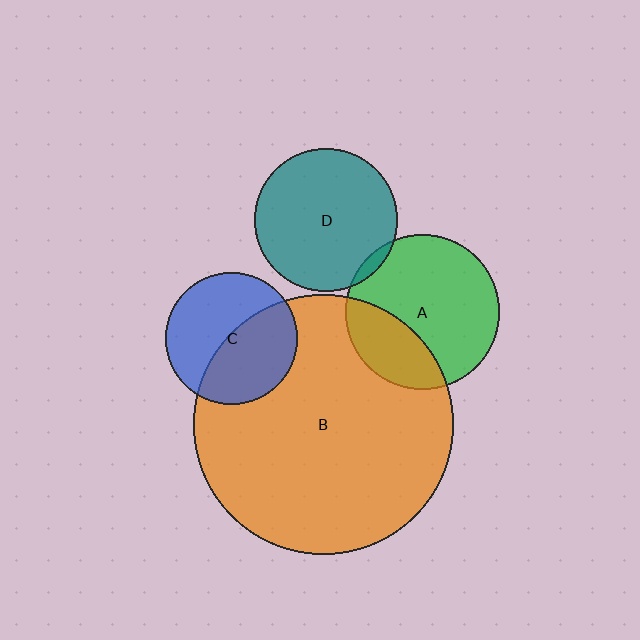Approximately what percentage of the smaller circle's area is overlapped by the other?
Approximately 30%.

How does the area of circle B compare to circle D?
Approximately 3.3 times.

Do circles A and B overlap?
Yes.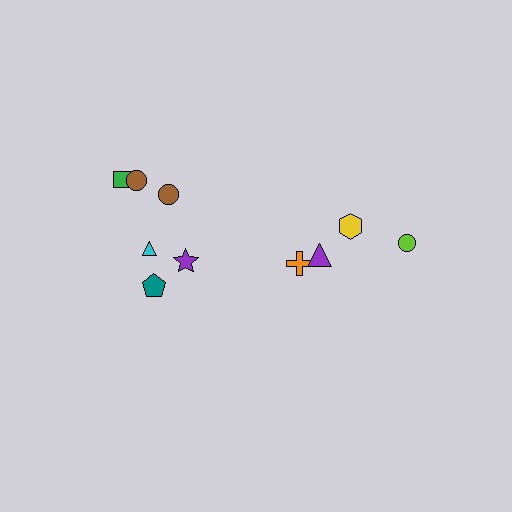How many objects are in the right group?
There are 4 objects.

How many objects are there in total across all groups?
There are 10 objects.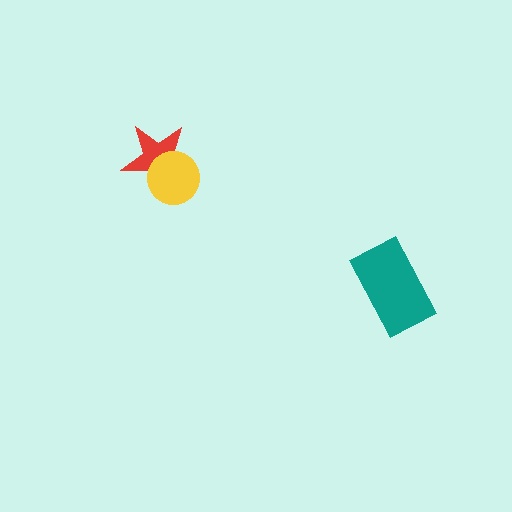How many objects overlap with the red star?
1 object overlaps with the red star.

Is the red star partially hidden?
Yes, it is partially covered by another shape.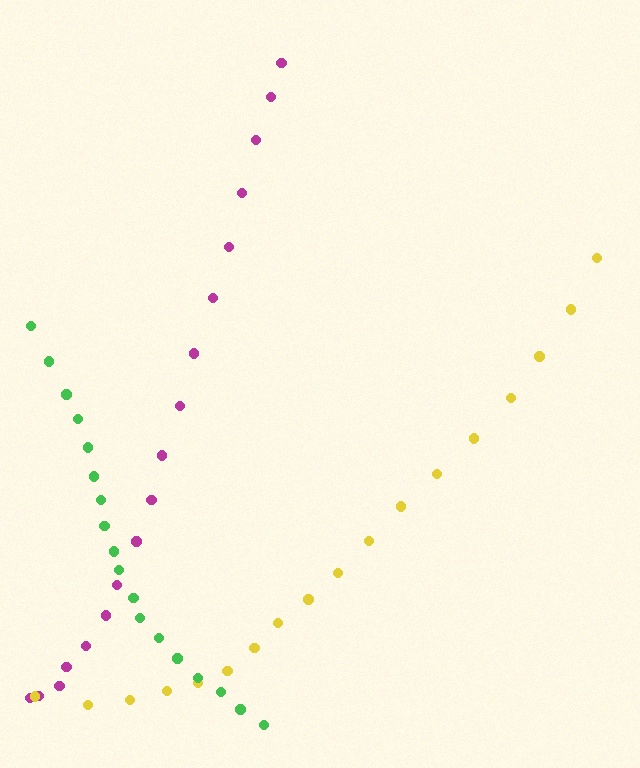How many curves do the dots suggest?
There are 3 distinct paths.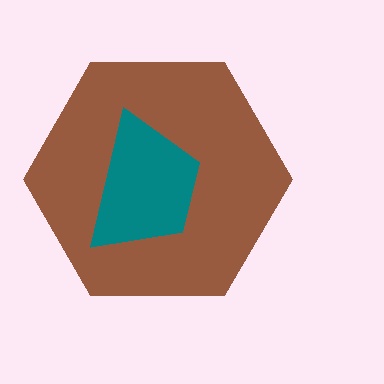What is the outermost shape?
The brown hexagon.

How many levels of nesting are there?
2.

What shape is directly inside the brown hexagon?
The teal trapezoid.